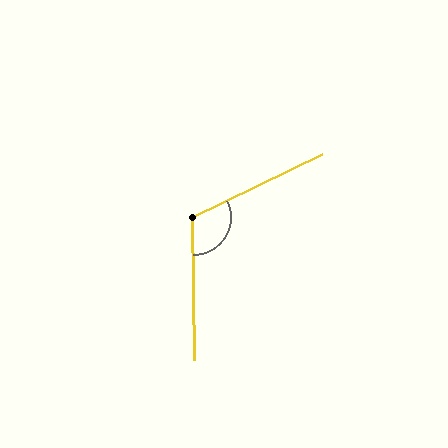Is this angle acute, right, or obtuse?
It is obtuse.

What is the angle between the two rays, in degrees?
Approximately 115 degrees.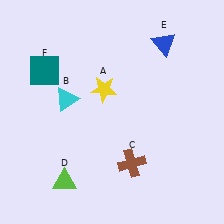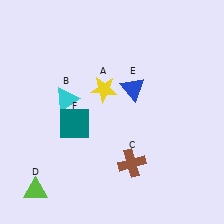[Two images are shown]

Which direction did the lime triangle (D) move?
The lime triangle (D) moved left.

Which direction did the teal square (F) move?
The teal square (F) moved down.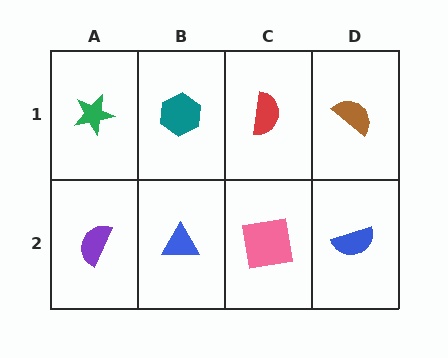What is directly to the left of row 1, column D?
A red semicircle.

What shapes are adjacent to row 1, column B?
A blue triangle (row 2, column B), a green star (row 1, column A), a red semicircle (row 1, column C).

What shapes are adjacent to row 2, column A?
A green star (row 1, column A), a blue triangle (row 2, column B).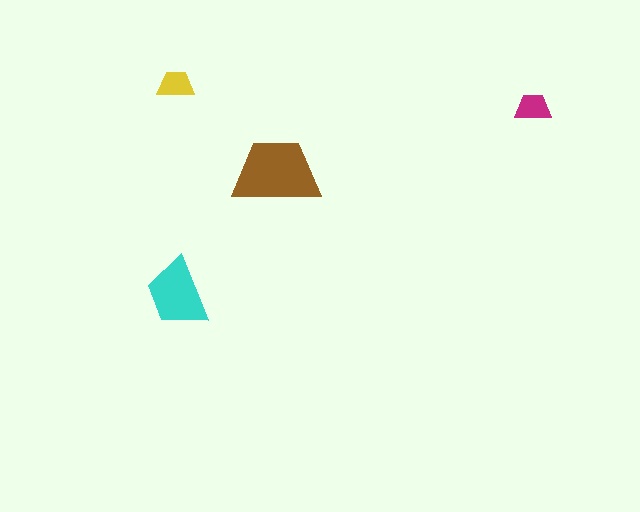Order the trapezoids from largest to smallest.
the brown one, the cyan one, the yellow one, the magenta one.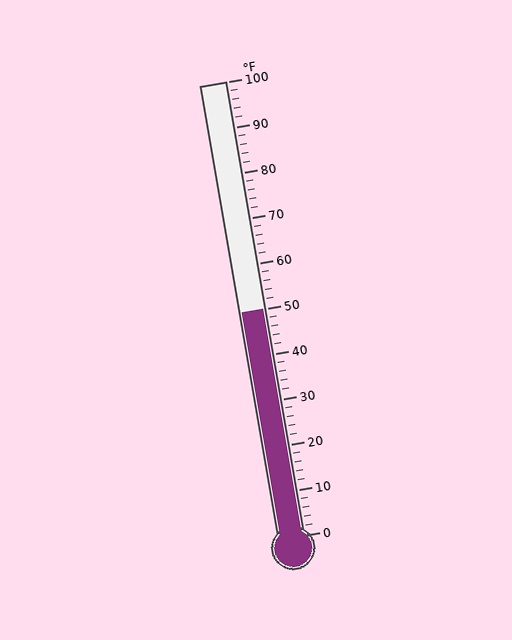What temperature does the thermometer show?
The thermometer shows approximately 50°F.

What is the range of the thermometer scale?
The thermometer scale ranges from 0°F to 100°F.